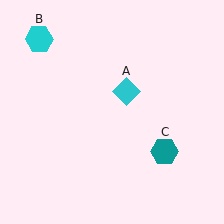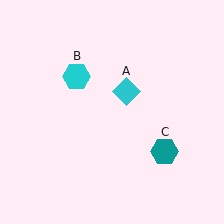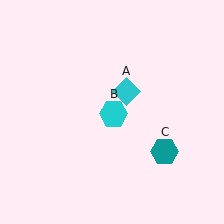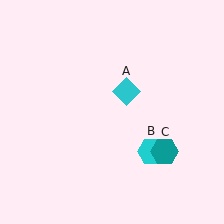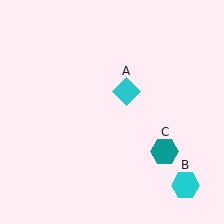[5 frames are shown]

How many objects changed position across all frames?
1 object changed position: cyan hexagon (object B).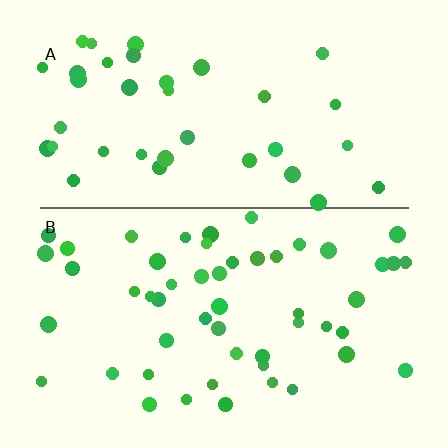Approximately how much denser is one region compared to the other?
Approximately 1.4× — region B over region A.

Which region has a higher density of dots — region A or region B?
B (the bottom).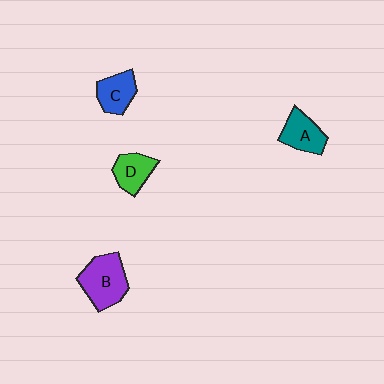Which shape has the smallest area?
Shape D (green).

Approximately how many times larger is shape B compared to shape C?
Approximately 1.5 times.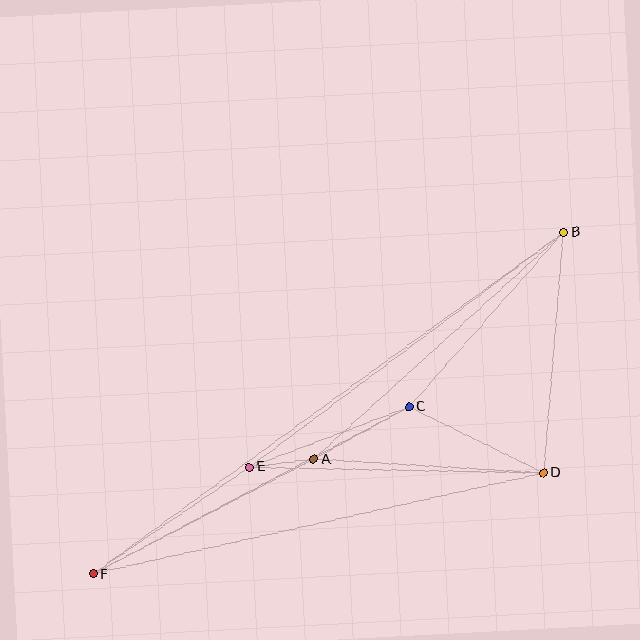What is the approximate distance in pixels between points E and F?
The distance between E and F is approximately 189 pixels.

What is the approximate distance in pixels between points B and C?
The distance between B and C is approximately 233 pixels.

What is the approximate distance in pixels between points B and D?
The distance between B and D is approximately 241 pixels.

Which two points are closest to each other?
Points A and E are closest to each other.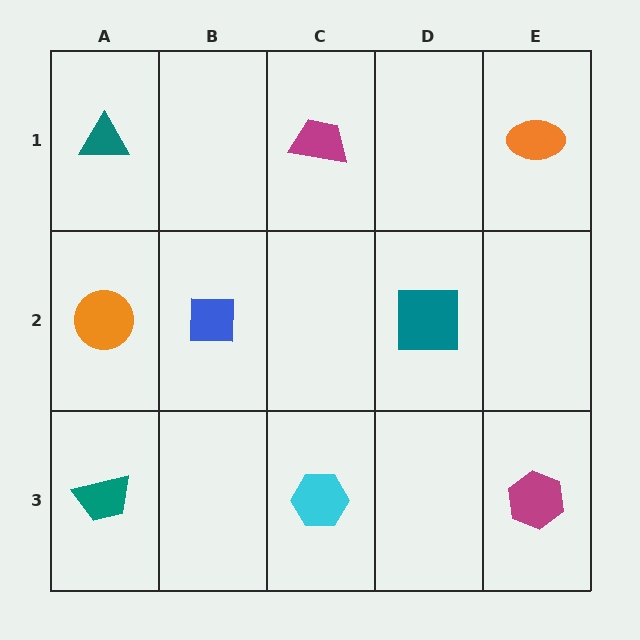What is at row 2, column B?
A blue square.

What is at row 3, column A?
A teal trapezoid.